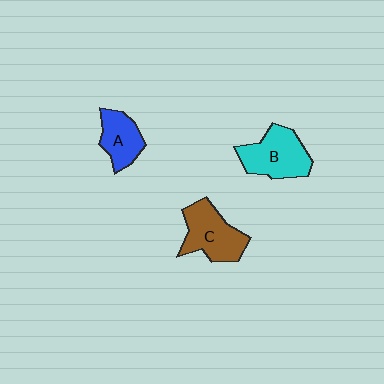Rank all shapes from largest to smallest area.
From largest to smallest: B (cyan), C (brown), A (blue).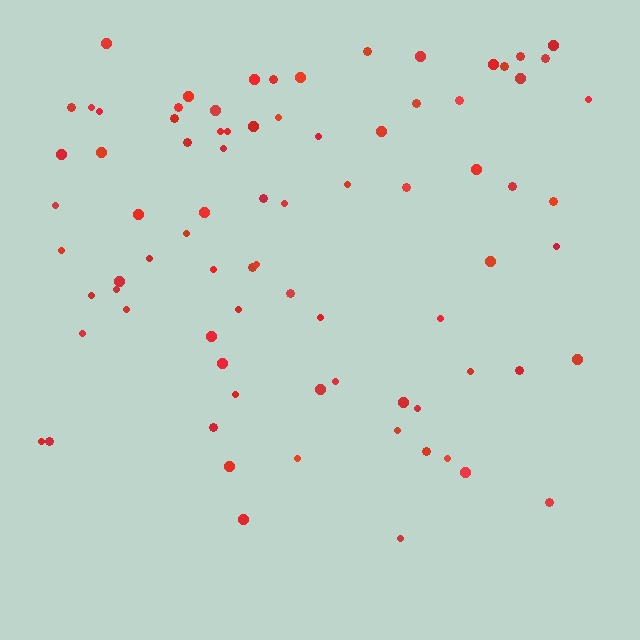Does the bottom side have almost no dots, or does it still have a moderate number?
Still a moderate number, just noticeably fewer than the top.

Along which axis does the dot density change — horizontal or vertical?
Vertical.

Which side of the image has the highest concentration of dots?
The top.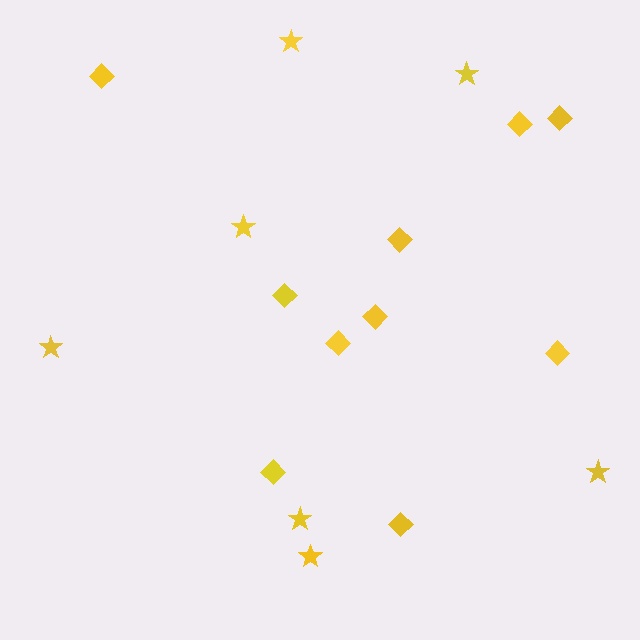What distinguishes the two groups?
There are 2 groups: one group of stars (7) and one group of diamonds (10).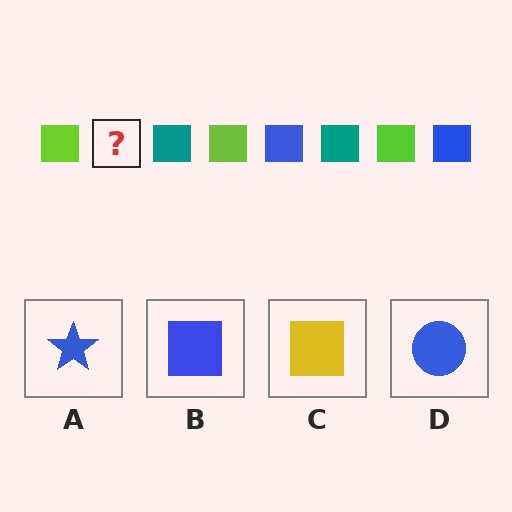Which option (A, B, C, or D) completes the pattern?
B.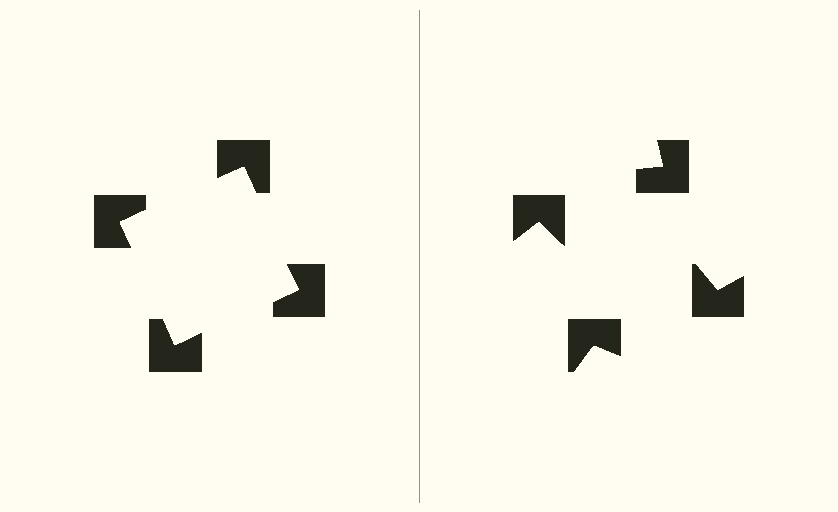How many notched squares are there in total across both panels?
8 — 4 on each side.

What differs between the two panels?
The notched squares are positioned identically on both sides; only the wedge orientations differ. On the left they align to a square; on the right they are misaligned.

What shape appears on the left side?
An illusory square.